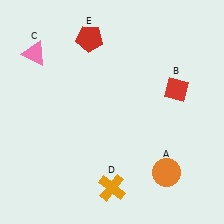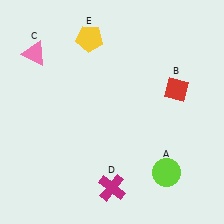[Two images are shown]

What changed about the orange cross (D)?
In Image 1, D is orange. In Image 2, it changed to magenta.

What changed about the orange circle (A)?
In Image 1, A is orange. In Image 2, it changed to lime.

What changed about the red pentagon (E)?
In Image 1, E is red. In Image 2, it changed to yellow.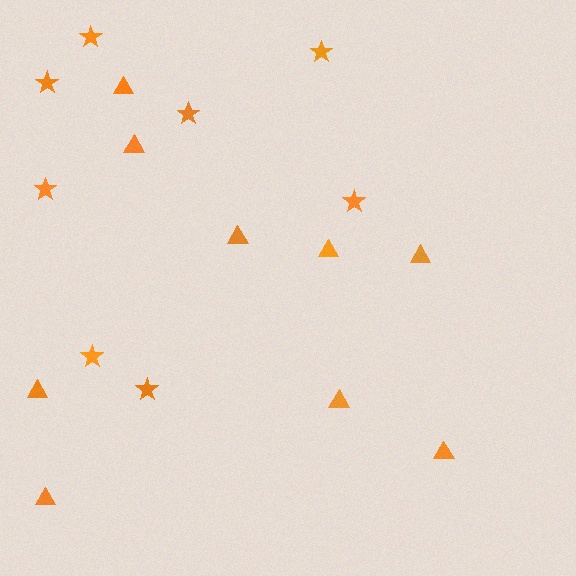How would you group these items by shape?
There are 2 groups: one group of triangles (9) and one group of stars (8).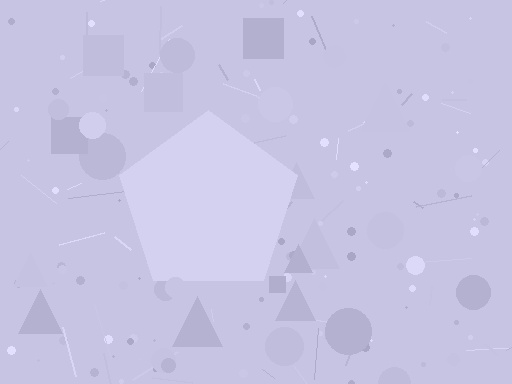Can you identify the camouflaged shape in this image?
The camouflaged shape is a pentagon.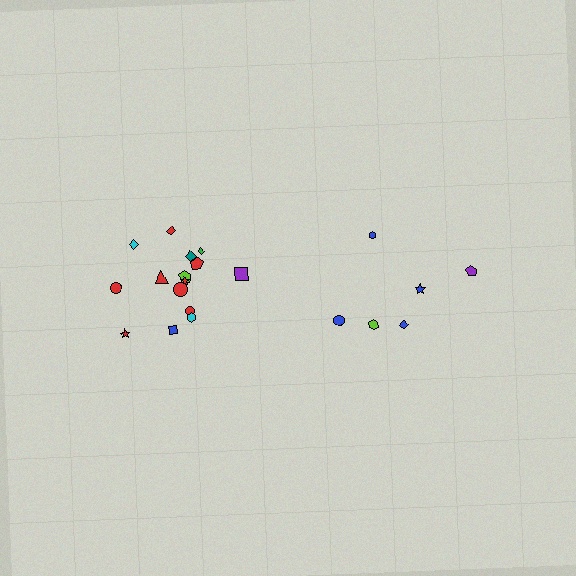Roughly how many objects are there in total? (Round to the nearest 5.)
Roughly 20 objects in total.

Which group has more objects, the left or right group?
The left group.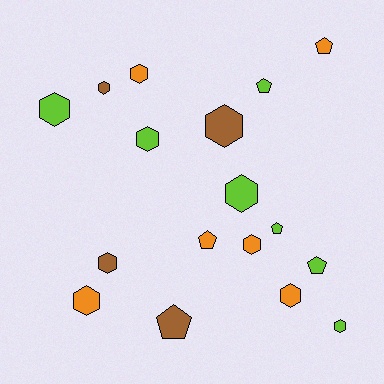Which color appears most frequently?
Lime, with 7 objects.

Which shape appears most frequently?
Hexagon, with 11 objects.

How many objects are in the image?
There are 17 objects.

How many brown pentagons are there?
There is 1 brown pentagon.